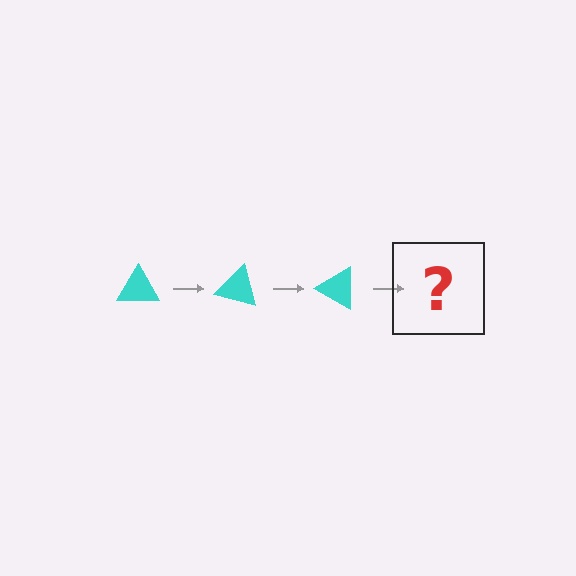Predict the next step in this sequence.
The next step is a cyan triangle rotated 45 degrees.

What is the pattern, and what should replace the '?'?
The pattern is that the triangle rotates 15 degrees each step. The '?' should be a cyan triangle rotated 45 degrees.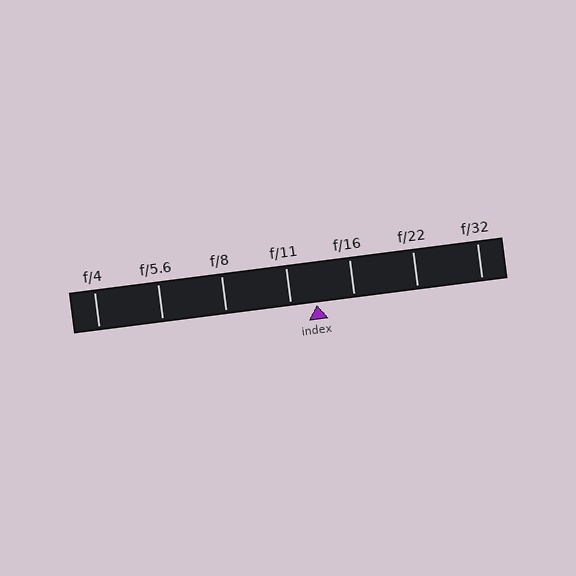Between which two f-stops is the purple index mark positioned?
The index mark is between f/11 and f/16.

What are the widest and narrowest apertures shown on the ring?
The widest aperture shown is f/4 and the narrowest is f/32.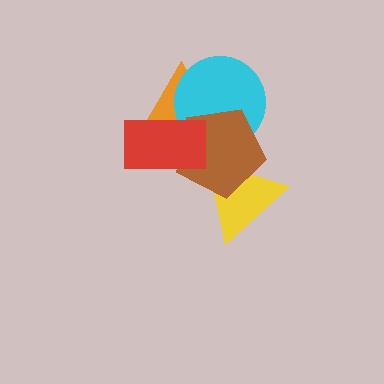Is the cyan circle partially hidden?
Yes, it is partially covered by another shape.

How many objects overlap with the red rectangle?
3 objects overlap with the red rectangle.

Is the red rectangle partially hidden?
No, no other shape covers it.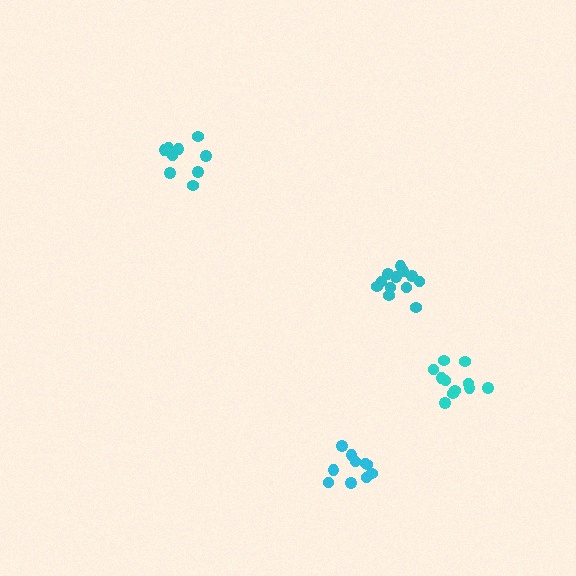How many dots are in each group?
Group 1: 12 dots, Group 2: 9 dots, Group 3: 11 dots, Group 4: 10 dots (42 total).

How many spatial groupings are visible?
There are 4 spatial groupings.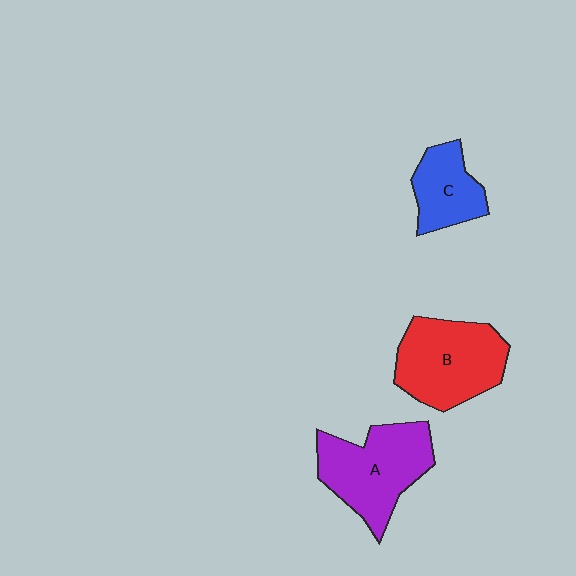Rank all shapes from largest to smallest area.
From largest to smallest: A (purple), B (red), C (blue).